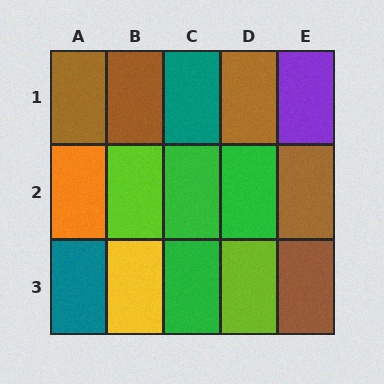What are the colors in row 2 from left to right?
Orange, lime, green, green, brown.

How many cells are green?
3 cells are green.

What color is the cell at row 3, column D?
Lime.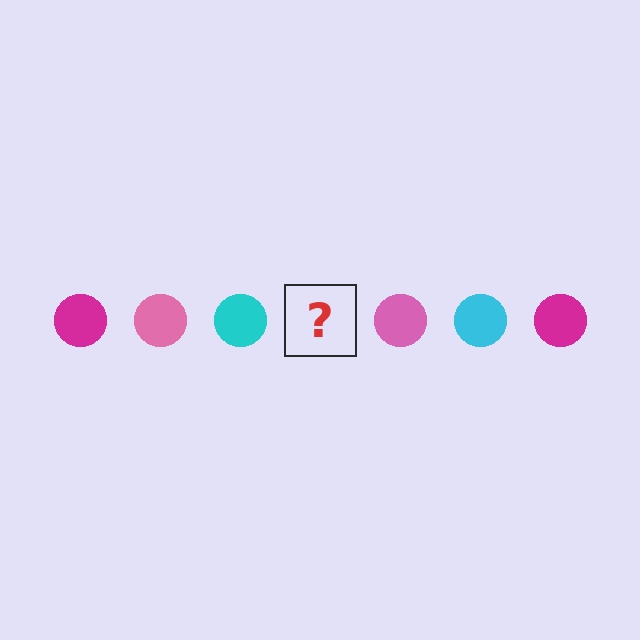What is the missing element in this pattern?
The missing element is a magenta circle.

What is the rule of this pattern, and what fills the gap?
The rule is that the pattern cycles through magenta, pink, cyan circles. The gap should be filled with a magenta circle.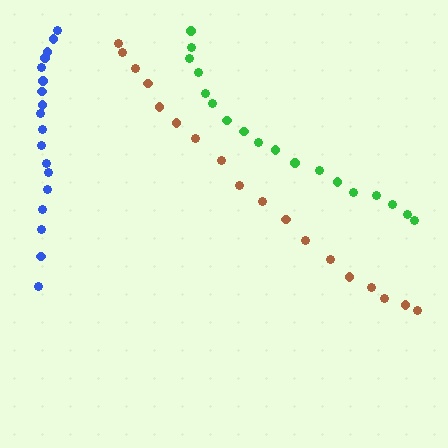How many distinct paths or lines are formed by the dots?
There are 3 distinct paths.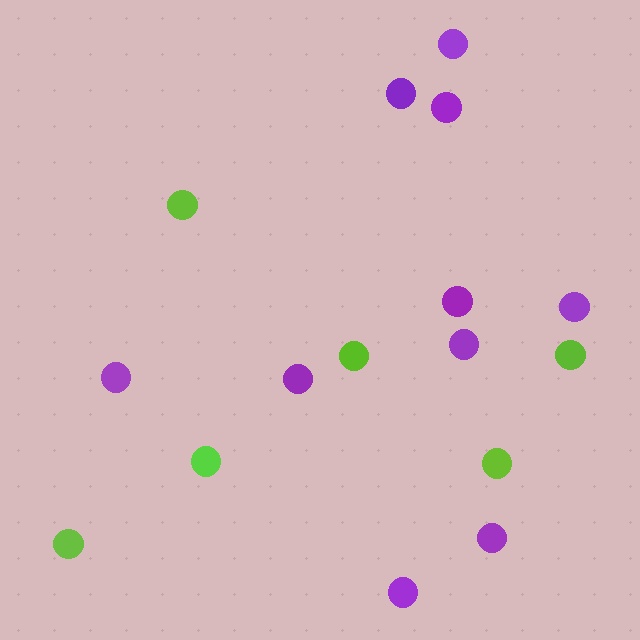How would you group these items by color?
There are 2 groups: one group of purple circles (10) and one group of lime circles (6).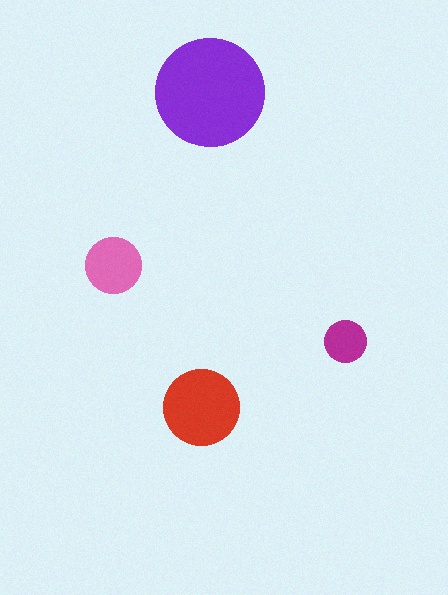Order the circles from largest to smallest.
the purple one, the red one, the pink one, the magenta one.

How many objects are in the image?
There are 4 objects in the image.